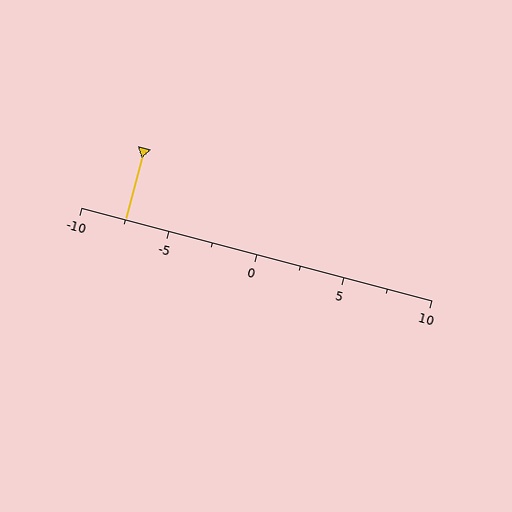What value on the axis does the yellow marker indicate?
The marker indicates approximately -7.5.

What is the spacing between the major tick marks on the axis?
The major ticks are spaced 5 apart.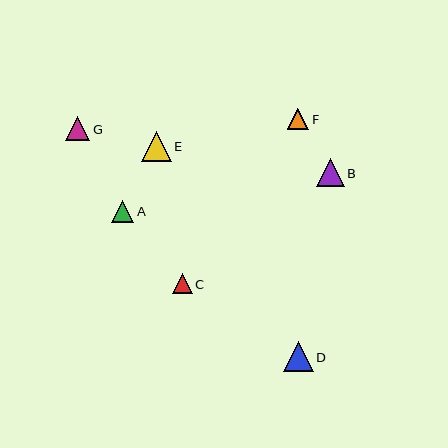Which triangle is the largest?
Triangle E is the largest with a size of approximately 30 pixels.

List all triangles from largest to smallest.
From largest to smallest: E, D, B, G, A, F, C.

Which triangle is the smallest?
Triangle C is the smallest with a size of approximately 20 pixels.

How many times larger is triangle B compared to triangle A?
Triangle B is approximately 1.3 times the size of triangle A.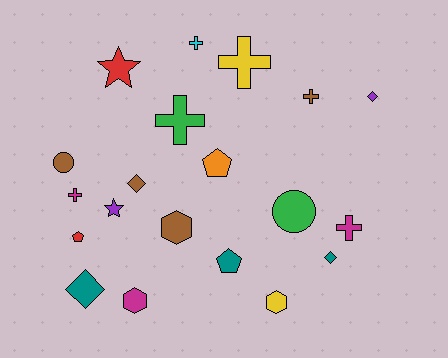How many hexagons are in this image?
There are 3 hexagons.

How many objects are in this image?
There are 20 objects.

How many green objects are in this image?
There are 2 green objects.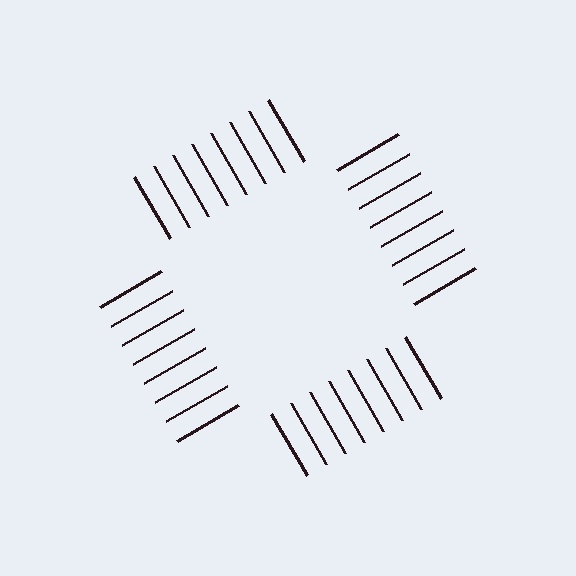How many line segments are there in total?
32 — 8 along each of the 4 edges.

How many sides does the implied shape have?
4 sides — the line-ends trace a square.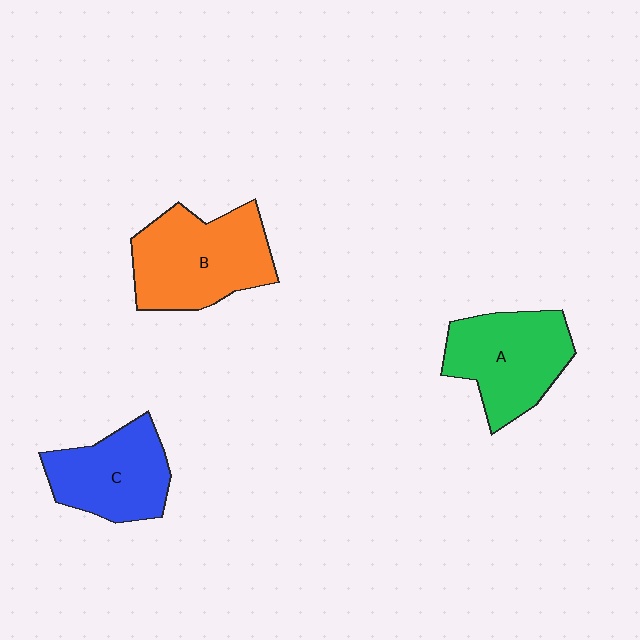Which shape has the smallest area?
Shape C (blue).